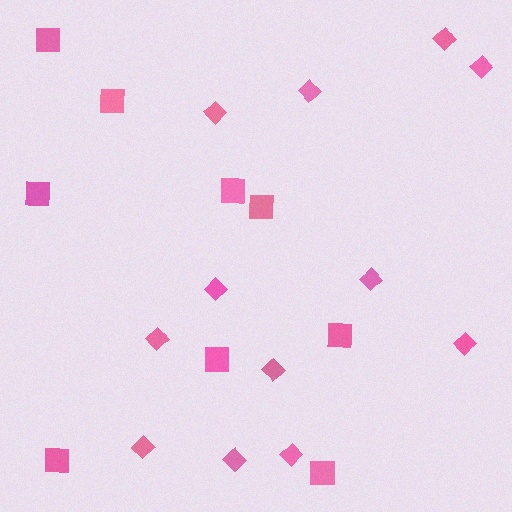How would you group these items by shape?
There are 2 groups: one group of diamonds (12) and one group of squares (9).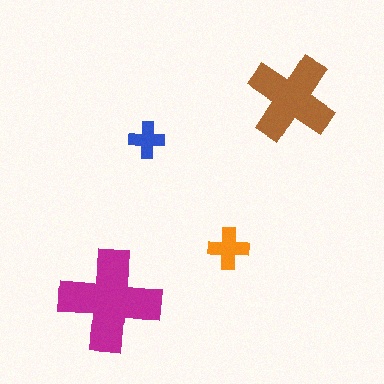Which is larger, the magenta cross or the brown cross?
The magenta one.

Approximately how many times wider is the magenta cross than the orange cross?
About 2.5 times wider.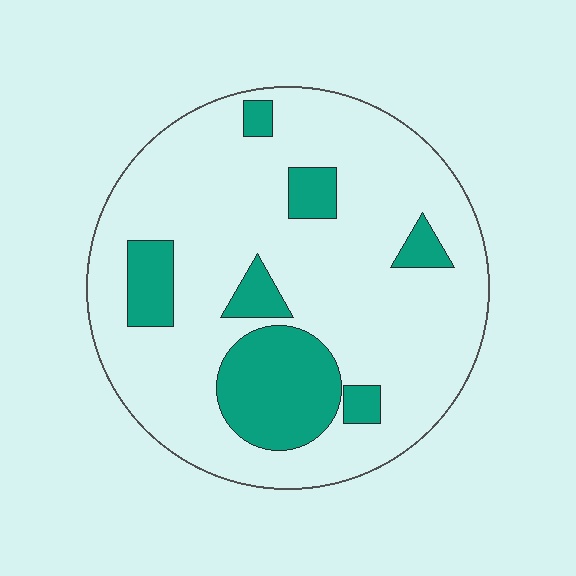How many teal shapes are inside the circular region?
7.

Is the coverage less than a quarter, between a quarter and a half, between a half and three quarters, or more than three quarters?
Less than a quarter.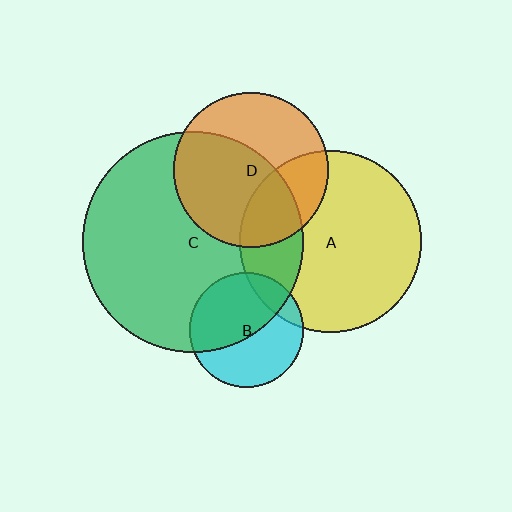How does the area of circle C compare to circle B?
Approximately 3.7 times.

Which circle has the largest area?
Circle C (green).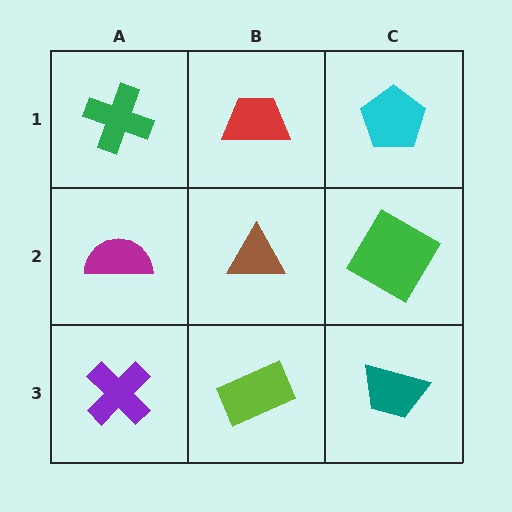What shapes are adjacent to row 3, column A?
A magenta semicircle (row 2, column A), a lime rectangle (row 3, column B).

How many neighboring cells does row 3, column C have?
2.